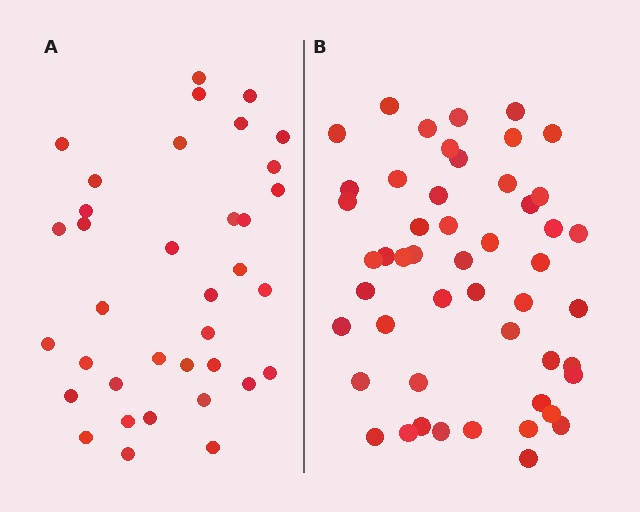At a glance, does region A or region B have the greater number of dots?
Region B (the right region) has more dots.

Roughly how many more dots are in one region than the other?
Region B has approximately 15 more dots than region A.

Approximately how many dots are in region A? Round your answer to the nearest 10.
About 40 dots. (The exact count is 36, which rounds to 40.)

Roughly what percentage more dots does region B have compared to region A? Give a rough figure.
About 40% more.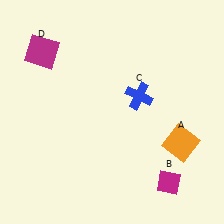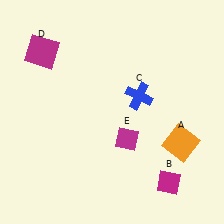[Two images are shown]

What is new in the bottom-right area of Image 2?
A magenta diamond (E) was added in the bottom-right area of Image 2.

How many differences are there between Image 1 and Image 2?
There is 1 difference between the two images.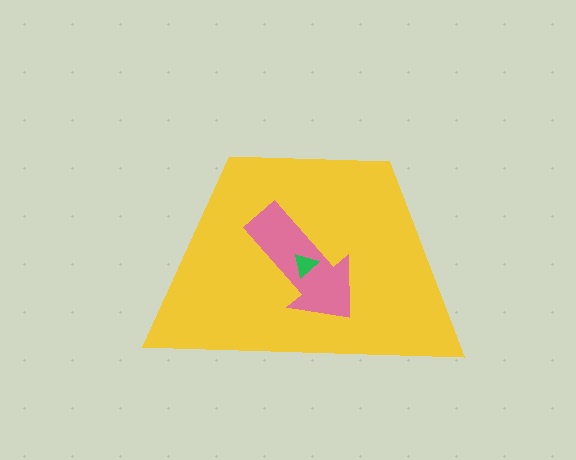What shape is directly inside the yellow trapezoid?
The pink arrow.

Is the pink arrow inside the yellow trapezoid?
Yes.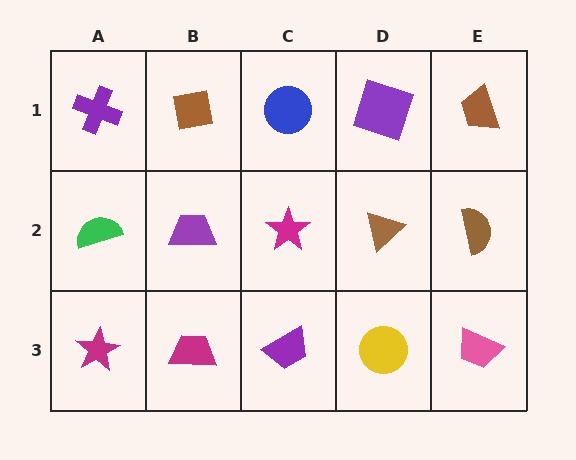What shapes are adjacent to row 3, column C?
A magenta star (row 2, column C), a magenta trapezoid (row 3, column B), a yellow circle (row 3, column D).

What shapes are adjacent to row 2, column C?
A blue circle (row 1, column C), a purple trapezoid (row 3, column C), a purple trapezoid (row 2, column B), a brown triangle (row 2, column D).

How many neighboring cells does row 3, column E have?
2.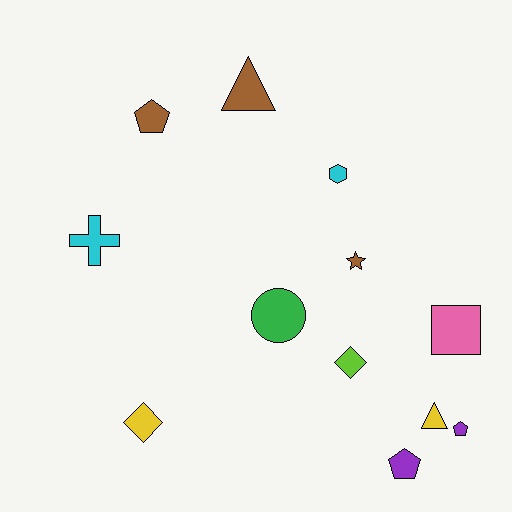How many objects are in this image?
There are 12 objects.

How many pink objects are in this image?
There is 1 pink object.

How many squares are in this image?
There is 1 square.